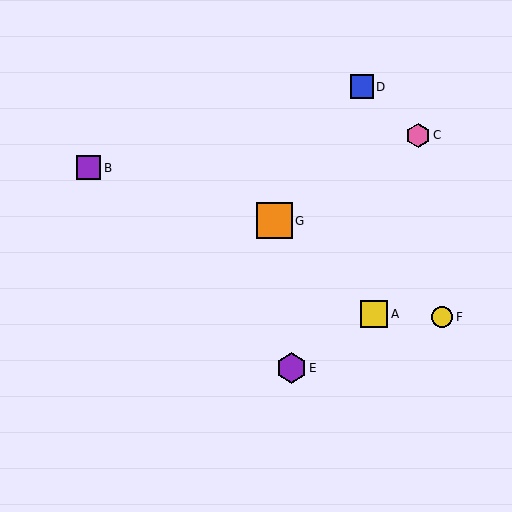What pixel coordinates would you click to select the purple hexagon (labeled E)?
Click at (291, 368) to select the purple hexagon E.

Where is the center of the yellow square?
The center of the yellow square is at (374, 314).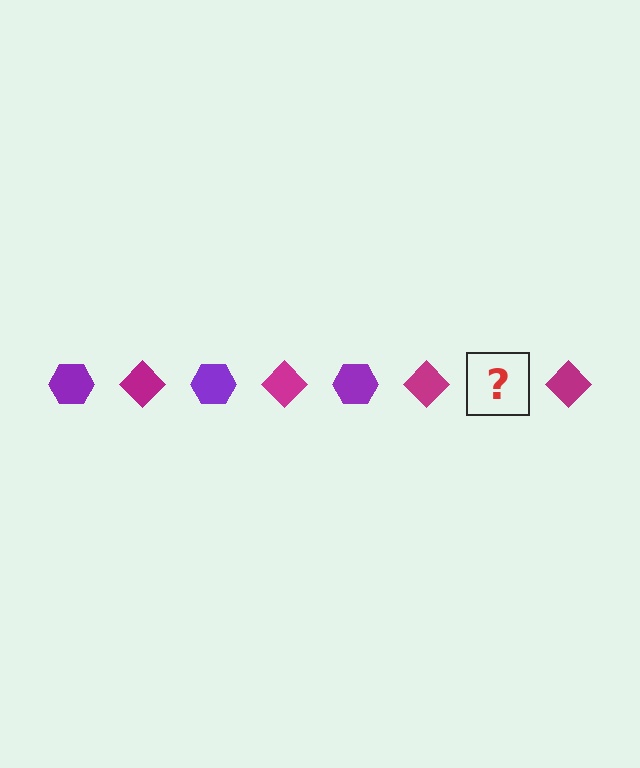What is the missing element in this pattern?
The missing element is a purple hexagon.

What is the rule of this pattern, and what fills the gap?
The rule is that the pattern alternates between purple hexagon and magenta diamond. The gap should be filled with a purple hexagon.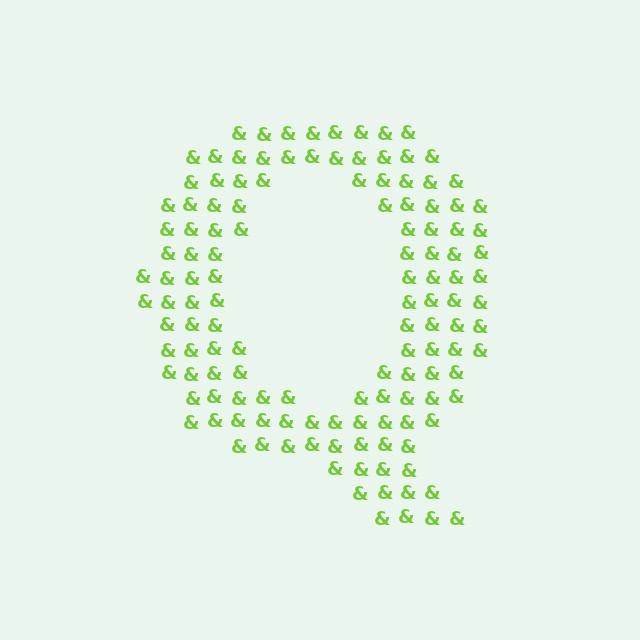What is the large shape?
The large shape is the letter Q.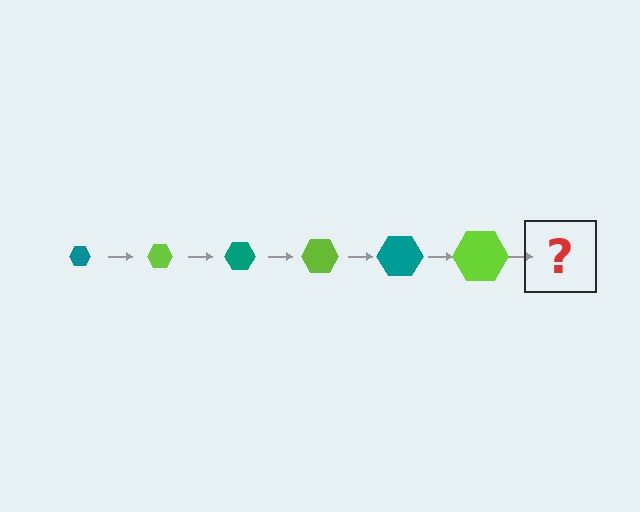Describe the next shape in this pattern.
It should be a teal hexagon, larger than the previous one.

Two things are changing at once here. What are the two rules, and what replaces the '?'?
The two rules are that the hexagon grows larger each step and the color cycles through teal and lime. The '?' should be a teal hexagon, larger than the previous one.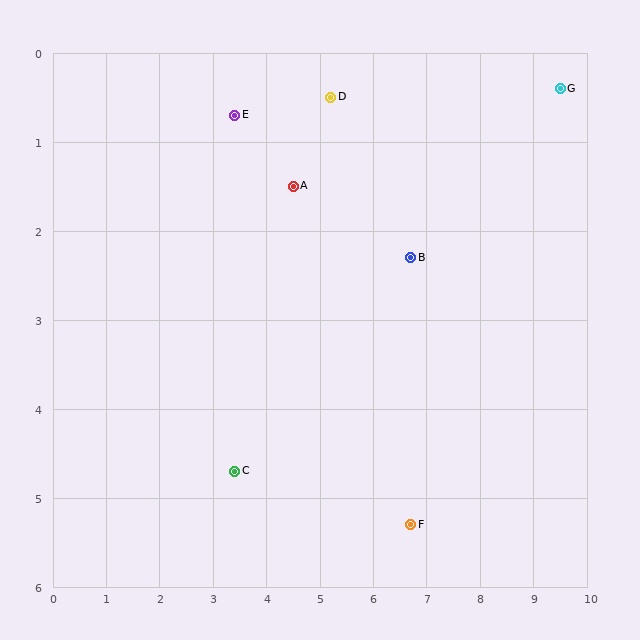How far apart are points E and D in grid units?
Points E and D are about 1.8 grid units apart.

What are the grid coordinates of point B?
Point B is at approximately (6.7, 2.3).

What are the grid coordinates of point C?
Point C is at approximately (3.4, 4.7).